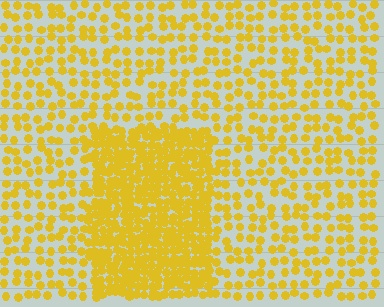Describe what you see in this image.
The image contains small yellow elements arranged at two different densities. A rectangle-shaped region is visible where the elements are more densely packed than the surrounding area.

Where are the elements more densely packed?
The elements are more densely packed inside the rectangle boundary.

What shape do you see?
I see a rectangle.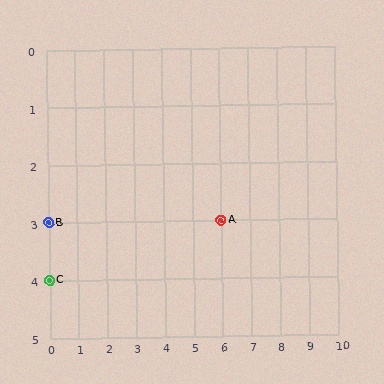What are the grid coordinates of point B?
Point B is at grid coordinates (0, 3).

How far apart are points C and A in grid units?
Points C and A are 6 columns and 1 row apart (about 6.1 grid units diagonally).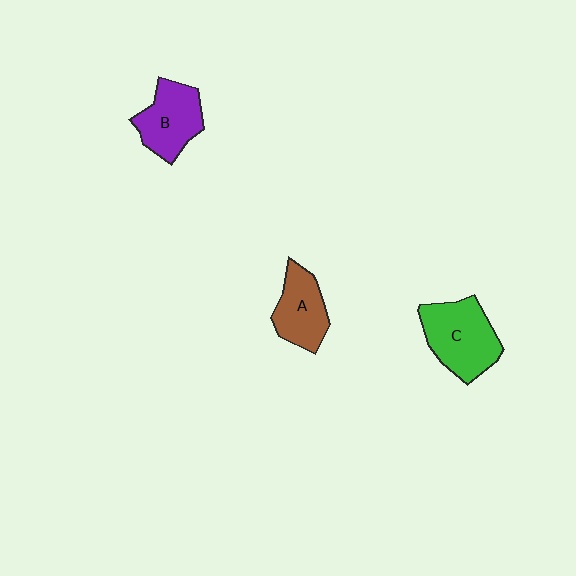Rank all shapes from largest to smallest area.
From largest to smallest: C (green), B (purple), A (brown).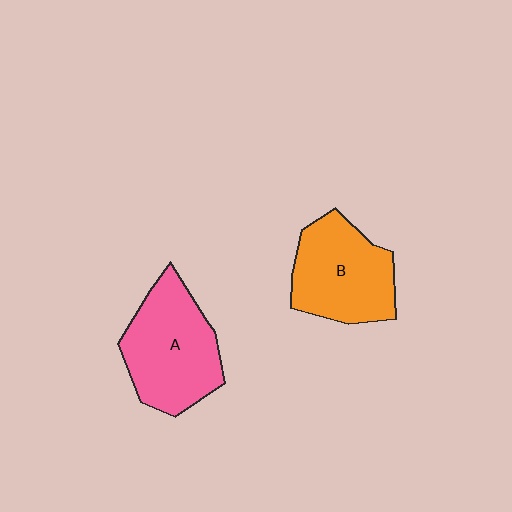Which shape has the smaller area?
Shape B (orange).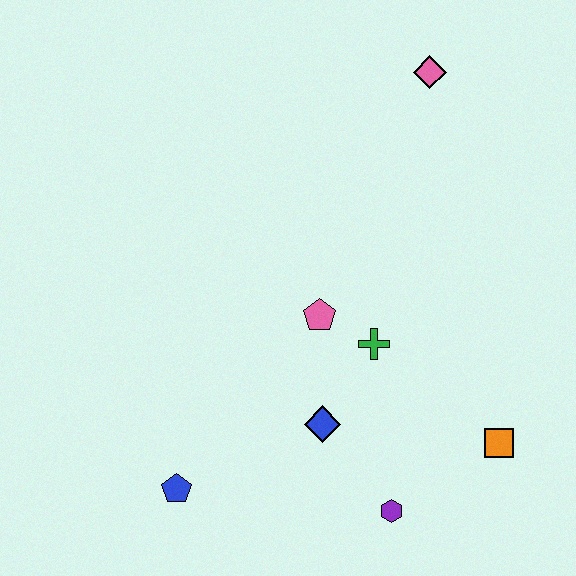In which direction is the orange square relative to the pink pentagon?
The orange square is to the right of the pink pentagon.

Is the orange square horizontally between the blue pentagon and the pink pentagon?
No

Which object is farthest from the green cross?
The pink diamond is farthest from the green cross.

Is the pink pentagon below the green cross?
No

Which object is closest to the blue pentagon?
The blue diamond is closest to the blue pentagon.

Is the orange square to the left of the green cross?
No